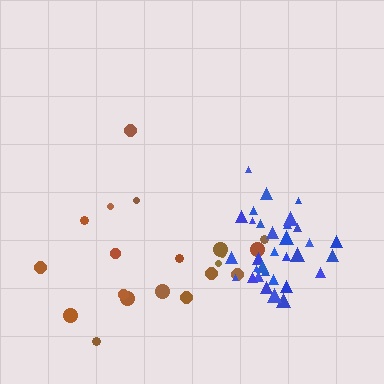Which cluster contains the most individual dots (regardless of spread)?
Blue (32).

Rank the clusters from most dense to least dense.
blue, brown.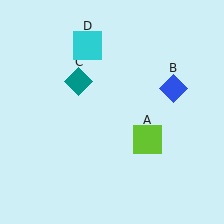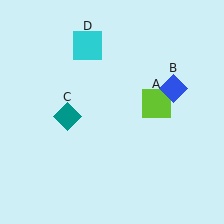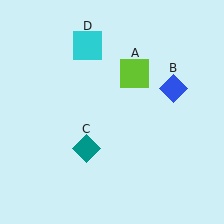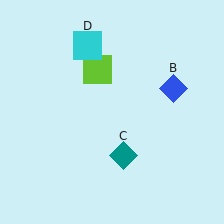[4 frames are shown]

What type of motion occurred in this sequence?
The lime square (object A), teal diamond (object C) rotated counterclockwise around the center of the scene.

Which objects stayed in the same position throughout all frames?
Blue diamond (object B) and cyan square (object D) remained stationary.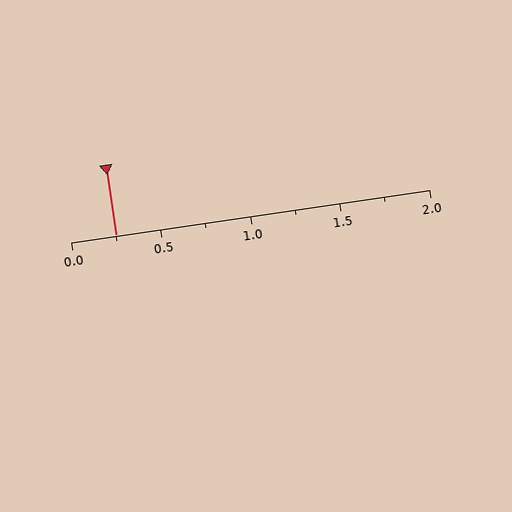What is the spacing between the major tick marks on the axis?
The major ticks are spaced 0.5 apart.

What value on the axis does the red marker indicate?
The marker indicates approximately 0.25.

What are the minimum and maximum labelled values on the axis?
The axis runs from 0.0 to 2.0.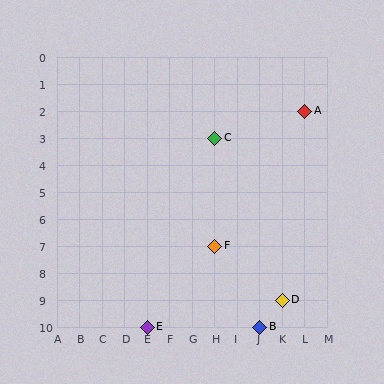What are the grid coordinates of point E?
Point E is at grid coordinates (E, 10).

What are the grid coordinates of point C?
Point C is at grid coordinates (H, 3).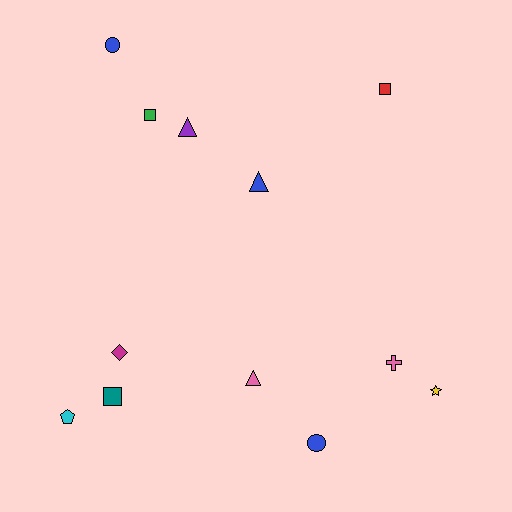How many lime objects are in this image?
There are no lime objects.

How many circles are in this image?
There are 2 circles.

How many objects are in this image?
There are 12 objects.